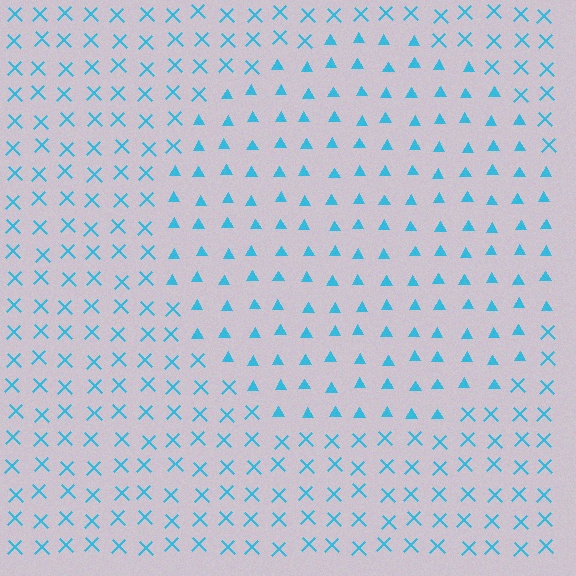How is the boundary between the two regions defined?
The boundary is defined by a change in element shape: triangles inside vs. X marks outside. All elements share the same color and spacing.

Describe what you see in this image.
The image is filled with small cyan elements arranged in a uniform grid. A circle-shaped region contains triangles, while the surrounding area contains X marks. The boundary is defined purely by the change in element shape.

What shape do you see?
I see a circle.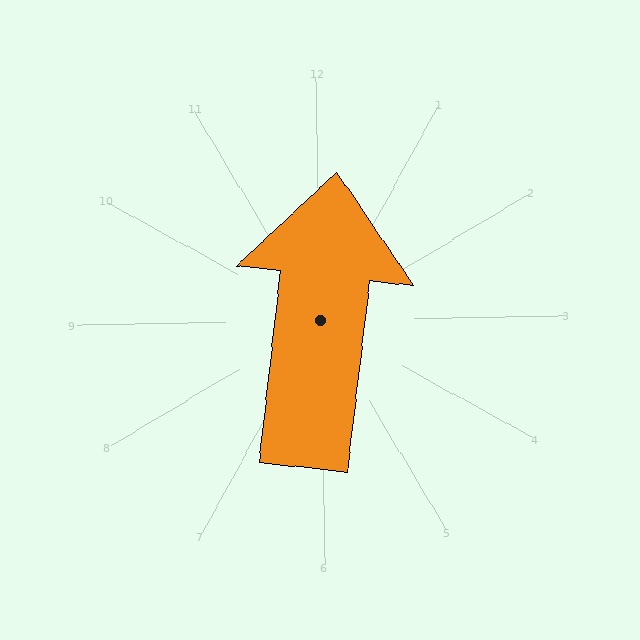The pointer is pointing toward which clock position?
Roughly 12 o'clock.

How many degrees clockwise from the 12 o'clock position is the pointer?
Approximately 8 degrees.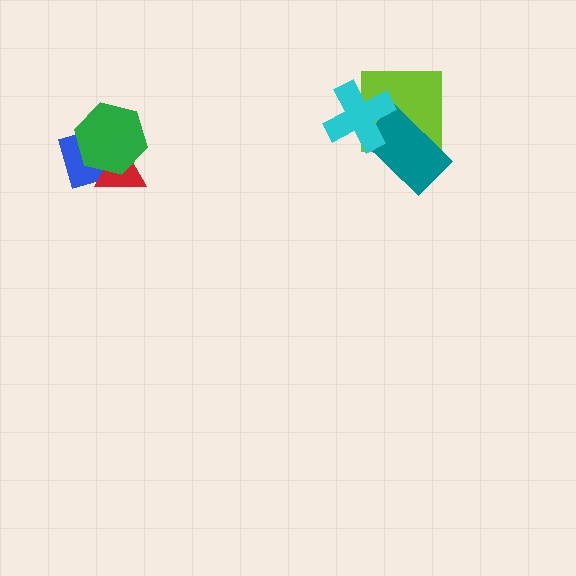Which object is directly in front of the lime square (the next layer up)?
The teal rectangle is directly in front of the lime square.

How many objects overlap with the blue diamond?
2 objects overlap with the blue diamond.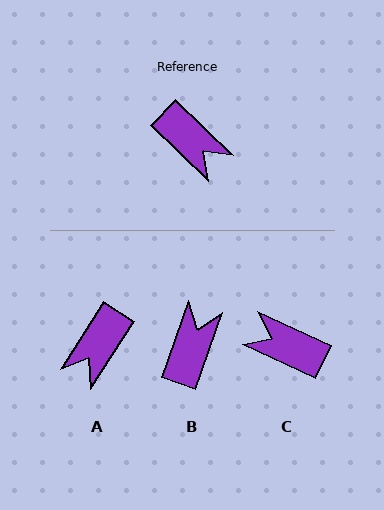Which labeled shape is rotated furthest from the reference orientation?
C, about 161 degrees away.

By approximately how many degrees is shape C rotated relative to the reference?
Approximately 161 degrees clockwise.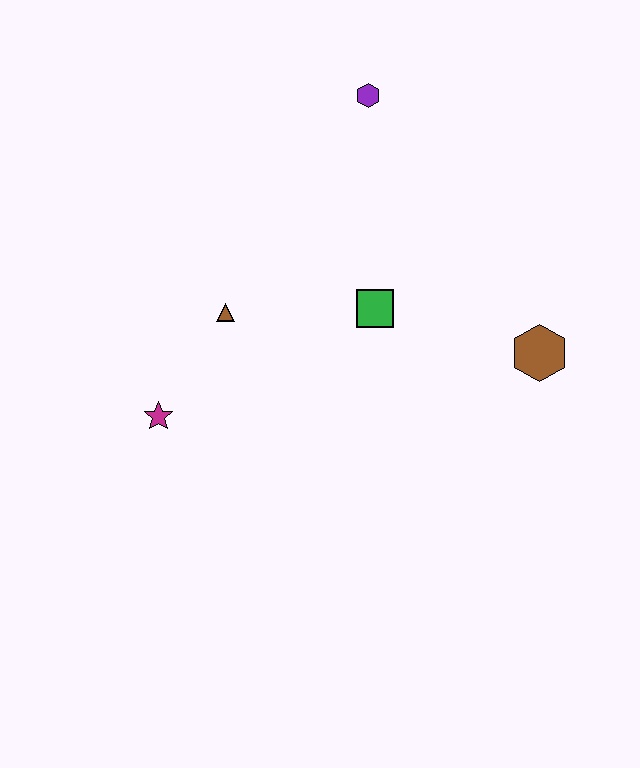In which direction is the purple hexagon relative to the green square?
The purple hexagon is above the green square.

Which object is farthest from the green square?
The magenta star is farthest from the green square.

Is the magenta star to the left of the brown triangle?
Yes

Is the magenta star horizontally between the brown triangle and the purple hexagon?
No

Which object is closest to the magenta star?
The brown triangle is closest to the magenta star.